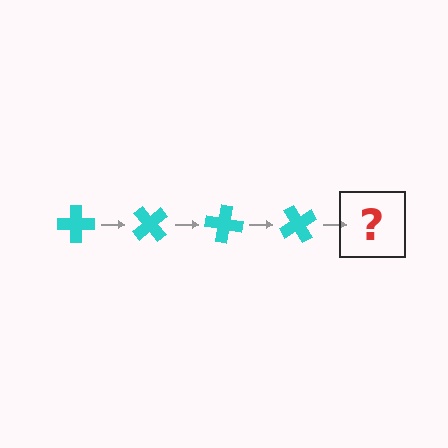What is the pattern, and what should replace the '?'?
The pattern is that the cross rotates 50 degrees each step. The '?' should be a cyan cross rotated 200 degrees.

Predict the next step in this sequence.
The next step is a cyan cross rotated 200 degrees.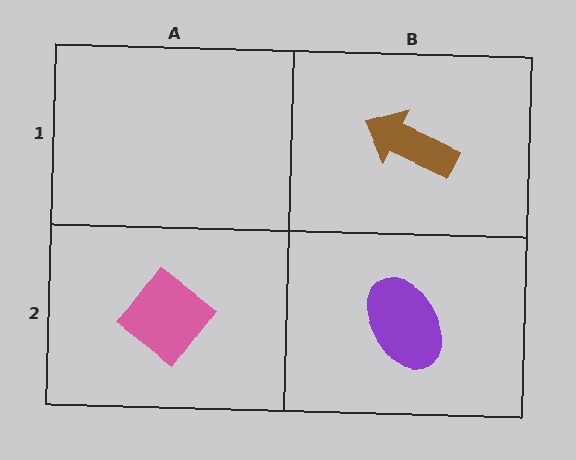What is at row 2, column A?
A pink diamond.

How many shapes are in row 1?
1 shape.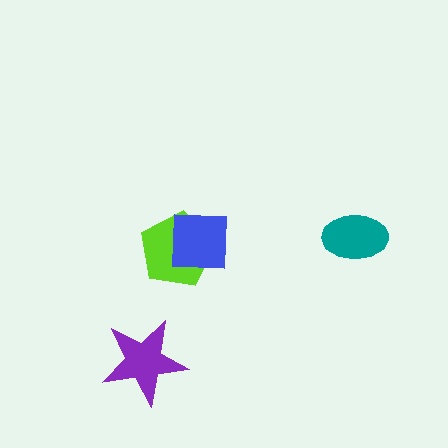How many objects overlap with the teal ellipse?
0 objects overlap with the teal ellipse.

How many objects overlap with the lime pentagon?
1 object overlaps with the lime pentagon.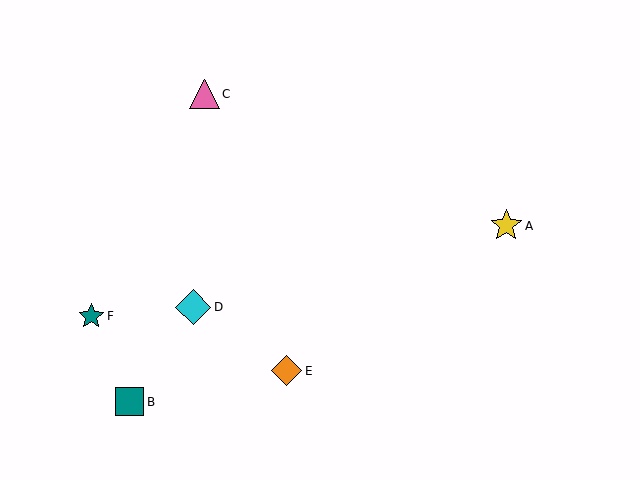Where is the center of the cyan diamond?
The center of the cyan diamond is at (193, 307).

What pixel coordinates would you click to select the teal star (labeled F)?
Click at (91, 316) to select the teal star F.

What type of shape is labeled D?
Shape D is a cyan diamond.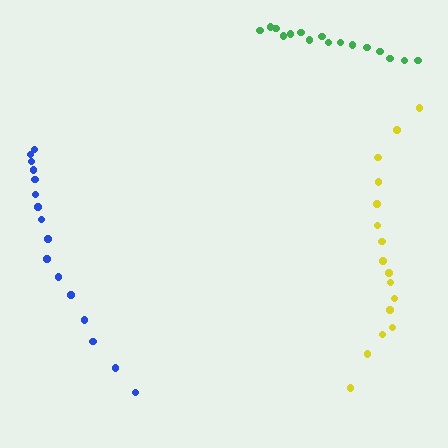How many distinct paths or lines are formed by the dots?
There are 3 distinct paths.